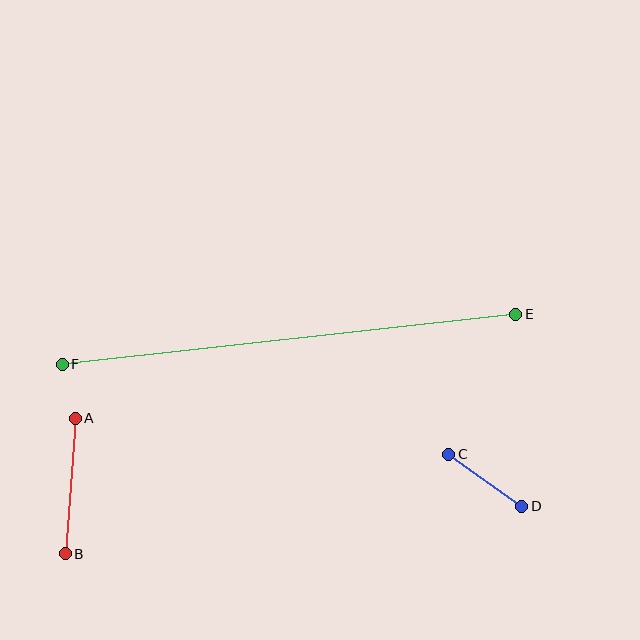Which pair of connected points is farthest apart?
Points E and F are farthest apart.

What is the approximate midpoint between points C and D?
The midpoint is at approximately (485, 480) pixels.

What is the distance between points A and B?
The distance is approximately 136 pixels.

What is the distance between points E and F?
The distance is approximately 456 pixels.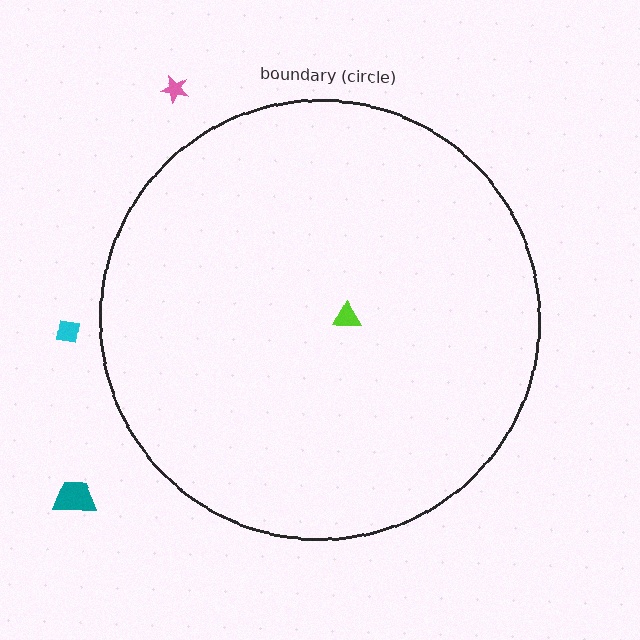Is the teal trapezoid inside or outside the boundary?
Outside.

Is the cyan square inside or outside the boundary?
Outside.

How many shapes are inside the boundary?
1 inside, 3 outside.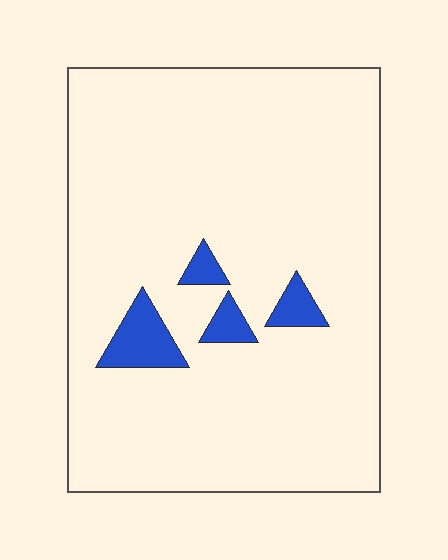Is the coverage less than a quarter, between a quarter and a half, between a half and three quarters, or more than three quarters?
Less than a quarter.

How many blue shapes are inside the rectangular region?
4.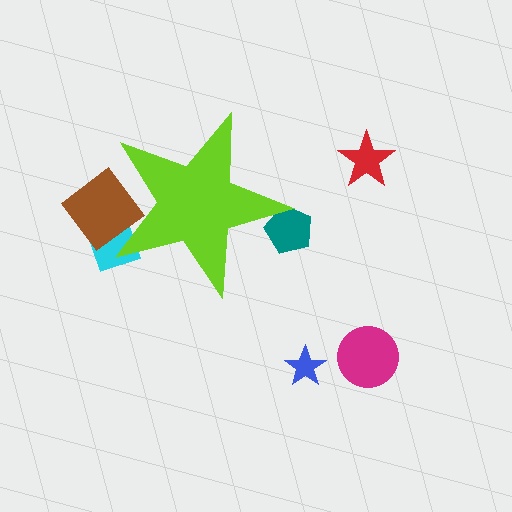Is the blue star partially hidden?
No, the blue star is fully visible.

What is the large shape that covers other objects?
A lime star.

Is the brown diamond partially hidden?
Yes, the brown diamond is partially hidden behind the lime star.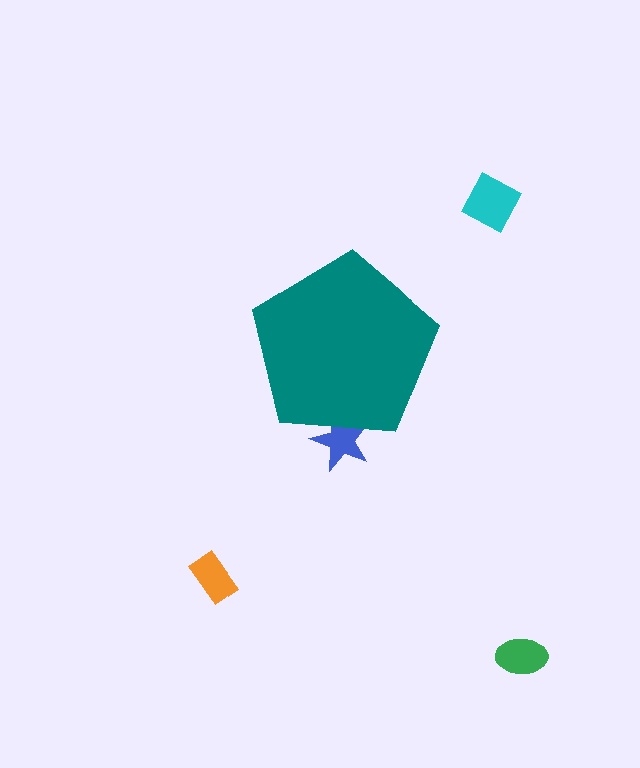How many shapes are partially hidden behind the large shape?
1 shape is partially hidden.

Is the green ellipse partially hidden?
No, the green ellipse is fully visible.